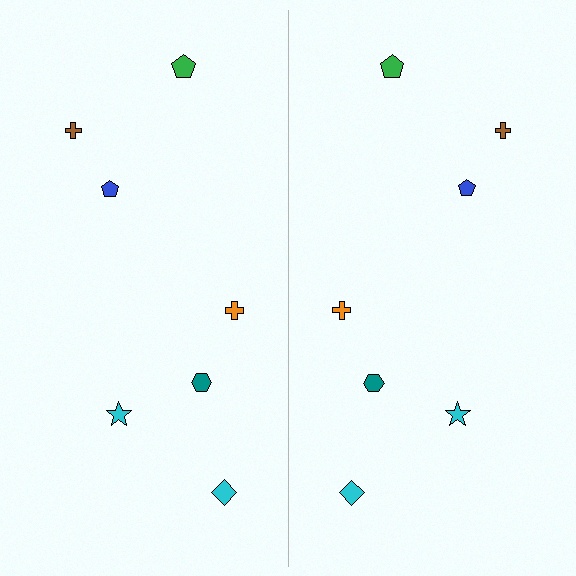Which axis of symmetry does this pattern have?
The pattern has a vertical axis of symmetry running through the center of the image.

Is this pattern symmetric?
Yes, this pattern has bilateral (reflection) symmetry.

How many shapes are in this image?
There are 14 shapes in this image.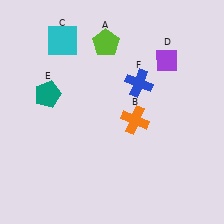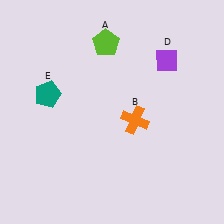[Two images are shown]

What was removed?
The blue cross (F), the cyan square (C) were removed in Image 2.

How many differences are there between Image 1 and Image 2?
There are 2 differences between the two images.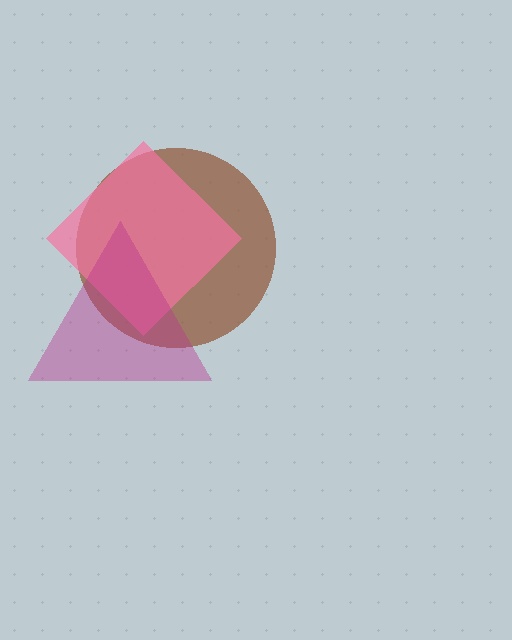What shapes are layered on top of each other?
The layered shapes are: a brown circle, a pink diamond, a magenta triangle.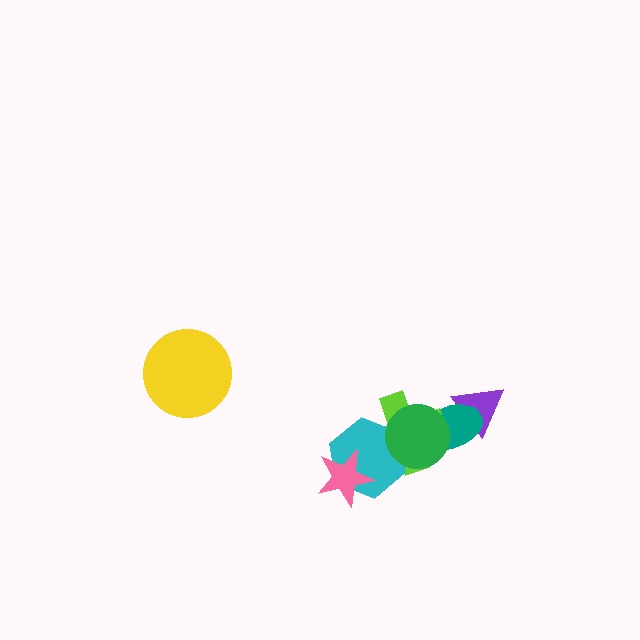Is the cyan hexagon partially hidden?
Yes, it is partially covered by another shape.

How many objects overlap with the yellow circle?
0 objects overlap with the yellow circle.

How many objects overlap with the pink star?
1 object overlaps with the pink star.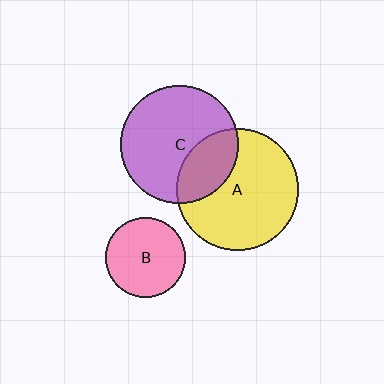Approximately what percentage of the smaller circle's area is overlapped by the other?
Approximately 30%.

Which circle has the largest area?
Circle A (yellow).